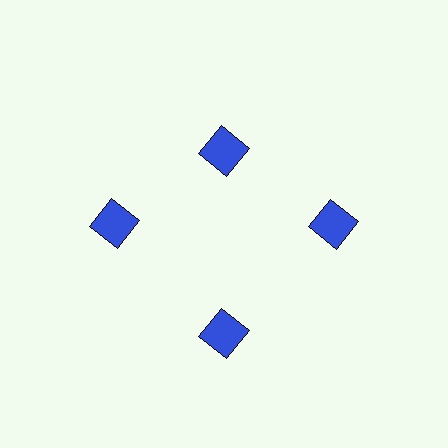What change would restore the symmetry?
The symmetry would be restored by moving it outward, back onto the ring so that all 4 squares sit at equal angles and equal distance from the center.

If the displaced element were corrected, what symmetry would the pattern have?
It would have 4-fold rotational symmetry — the pattern would map onto itself every 90 degrees.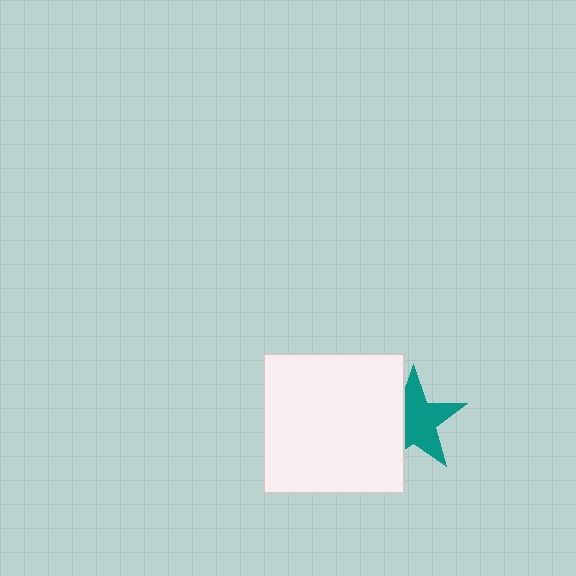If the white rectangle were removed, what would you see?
You would see the complete teal star.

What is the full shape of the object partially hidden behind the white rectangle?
The partially hidden object is a teal star.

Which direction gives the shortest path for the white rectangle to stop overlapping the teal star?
Moving left gives the shortest separation.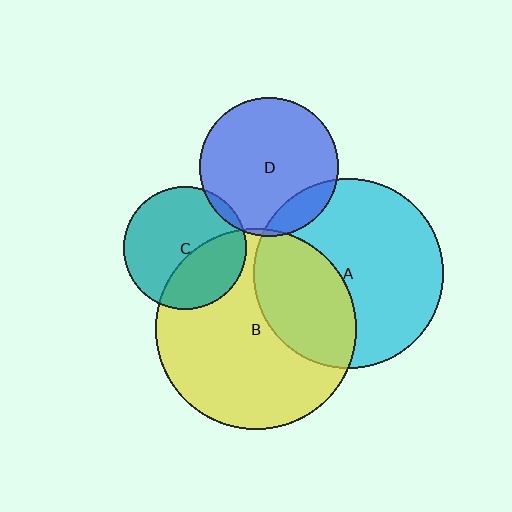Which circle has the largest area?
Circle B (yellow).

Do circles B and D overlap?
Yes.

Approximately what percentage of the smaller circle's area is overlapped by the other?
Approximately 5%.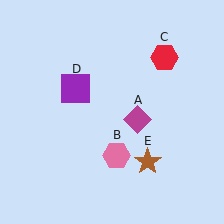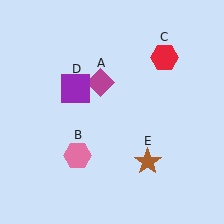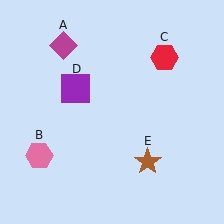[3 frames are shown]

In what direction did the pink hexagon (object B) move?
The pink hexagon (object B) moved left.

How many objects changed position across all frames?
2 objects changed position: magenta diamond (object A), pink hexagon (object B).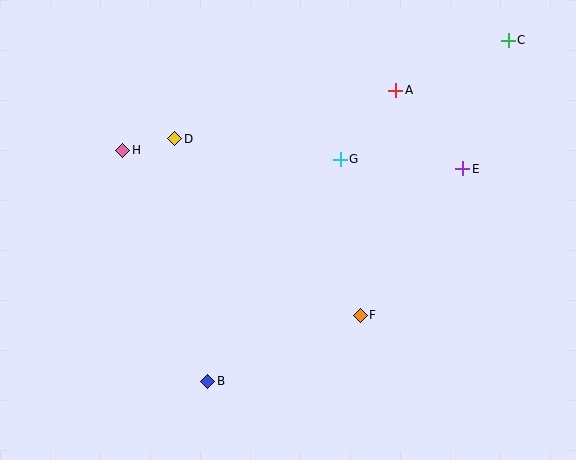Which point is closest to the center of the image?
Point G at (340, 159) is closest to the center.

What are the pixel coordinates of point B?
Point B is at (208, 381).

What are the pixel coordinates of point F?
Point F is at (360, 315).